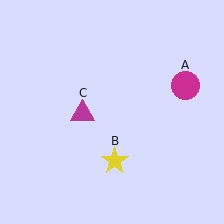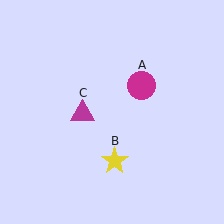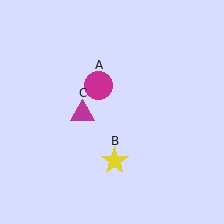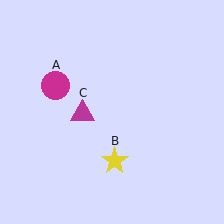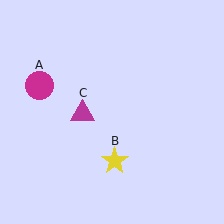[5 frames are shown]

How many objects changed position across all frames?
1 object changed position: magenta circle (object A).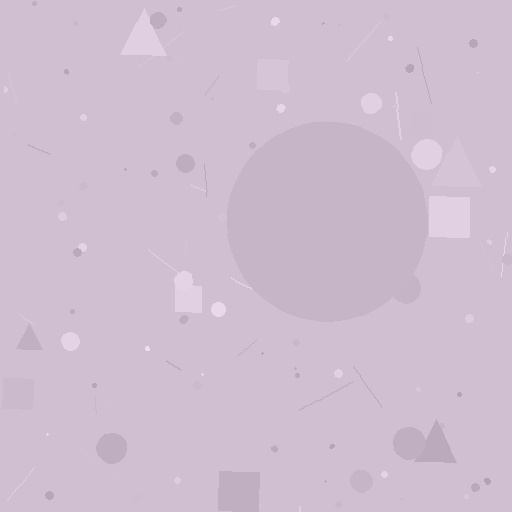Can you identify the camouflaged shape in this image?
The camouflaged shape is a circle.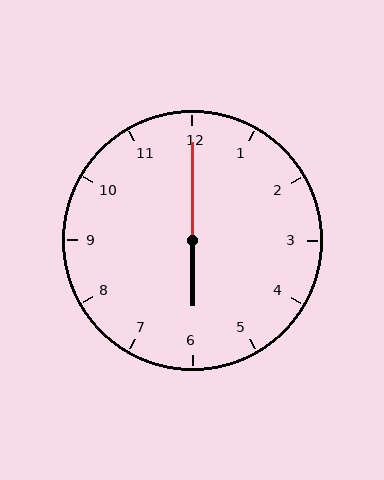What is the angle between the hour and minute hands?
Approximately 180 degrees.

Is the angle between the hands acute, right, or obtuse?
It is obtuse.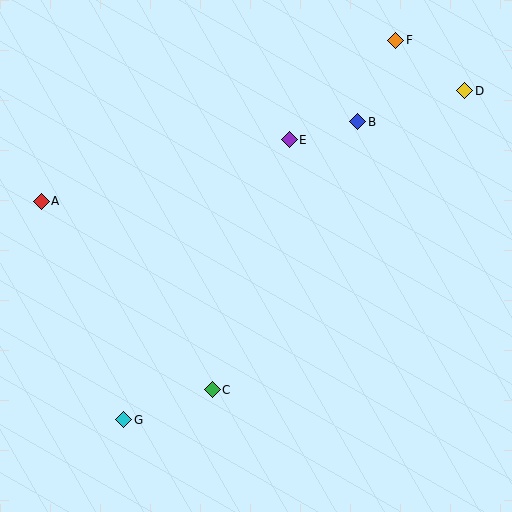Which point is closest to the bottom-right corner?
Point C is closest to the bottom-right corner.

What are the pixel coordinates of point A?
Point A is at (41, 201).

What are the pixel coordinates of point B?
Point B is at (358, 122).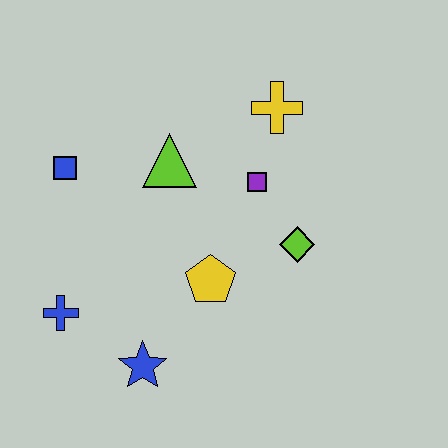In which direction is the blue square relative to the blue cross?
The blue square is above the blue cross.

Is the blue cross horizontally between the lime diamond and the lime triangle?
No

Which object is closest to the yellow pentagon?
The lime diamond is closest to the yellow pentagon.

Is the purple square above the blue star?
Yes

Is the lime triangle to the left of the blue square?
No